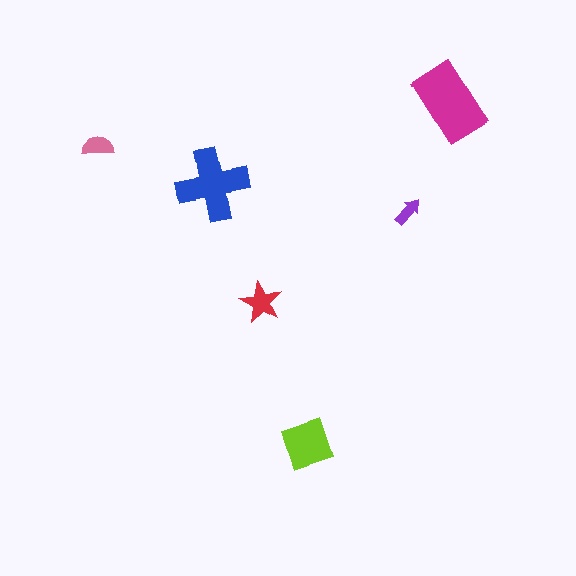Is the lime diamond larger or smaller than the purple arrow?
Larger.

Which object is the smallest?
The purple arrow.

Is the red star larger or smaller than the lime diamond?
Smaller.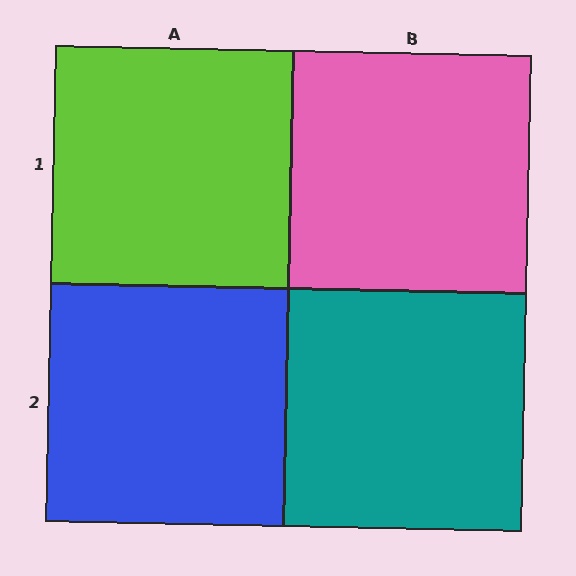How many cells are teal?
1 cell is teal.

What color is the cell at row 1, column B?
Pink.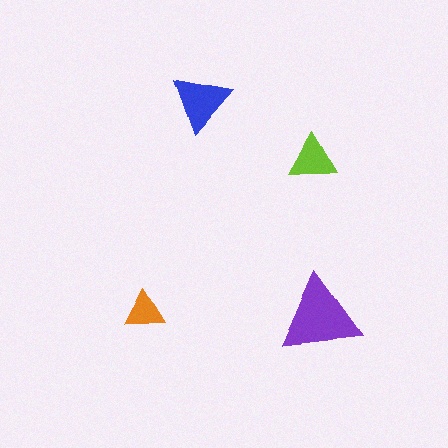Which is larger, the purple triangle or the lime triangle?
The purple one.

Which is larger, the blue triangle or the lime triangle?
The blue one.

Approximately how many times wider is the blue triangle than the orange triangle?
About 1.5 times wider.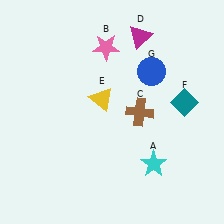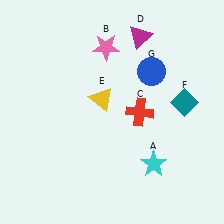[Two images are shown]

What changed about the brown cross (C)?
In Image 1, C is brown. In Image 2, it changed to red.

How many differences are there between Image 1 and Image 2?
There is 1 difference between the two images.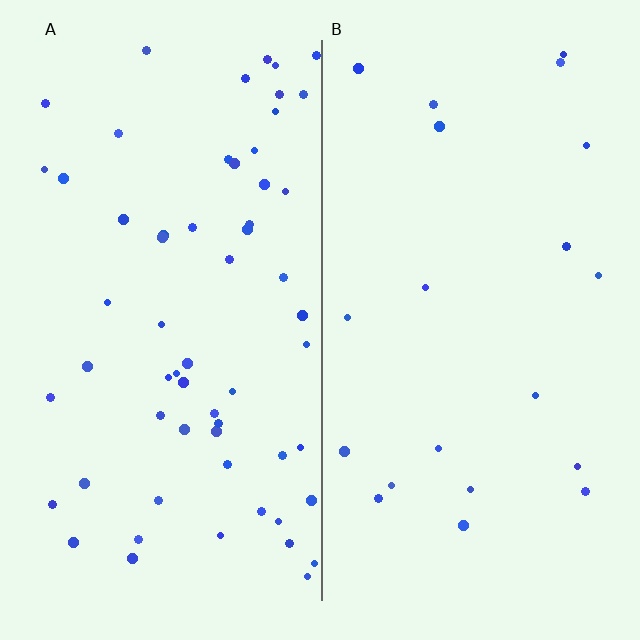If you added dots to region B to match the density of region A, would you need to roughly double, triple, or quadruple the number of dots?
Approximately triple.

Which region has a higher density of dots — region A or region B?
A (the left).